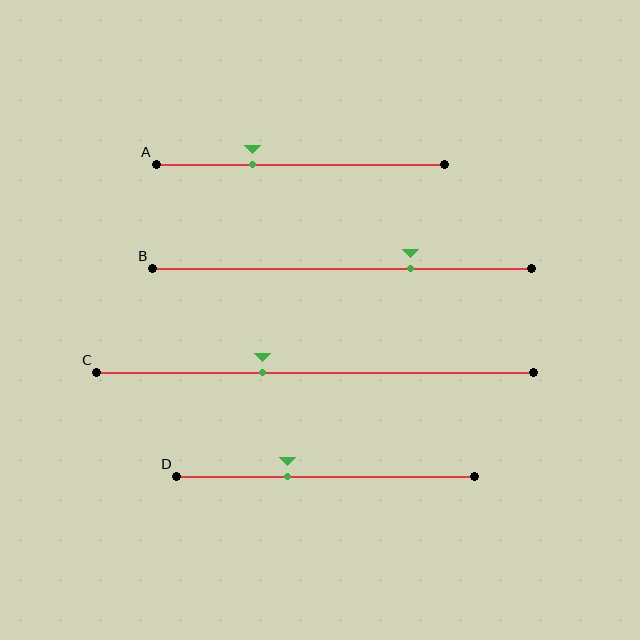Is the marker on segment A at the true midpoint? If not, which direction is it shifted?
No, the marker on segment A is shifted to the left by about 17% of the segment length.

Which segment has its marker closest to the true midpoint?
Segment C has its marker closest to the true midpoint.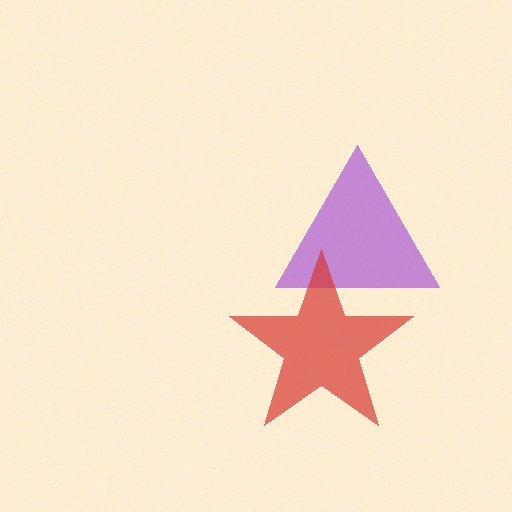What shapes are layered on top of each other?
The layered shapes are: a purple triangle, a red star.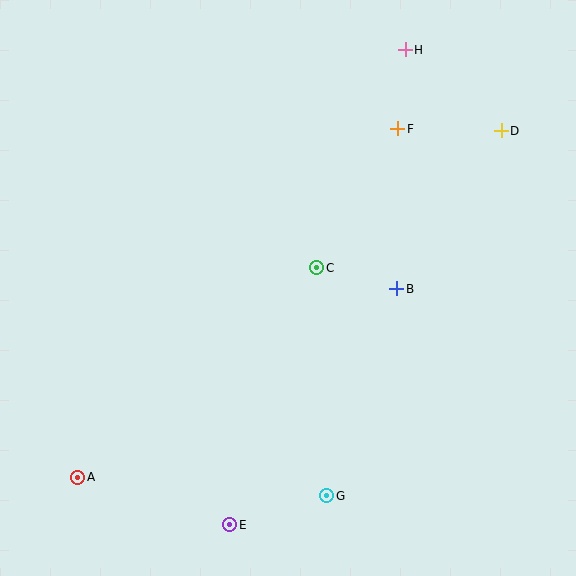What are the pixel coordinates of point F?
Point F is at (398, 129).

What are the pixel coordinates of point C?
Point C is at (317, 268).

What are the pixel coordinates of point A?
Point A is at (78, 477).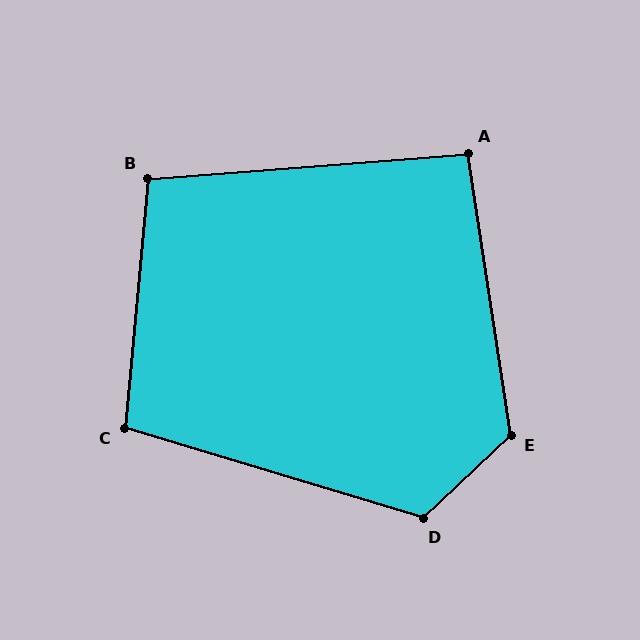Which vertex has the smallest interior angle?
A, at approximately 94 degrees.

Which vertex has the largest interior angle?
E, at approximately 125 degrees.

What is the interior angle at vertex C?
Approximately 102 degrees (obtuse).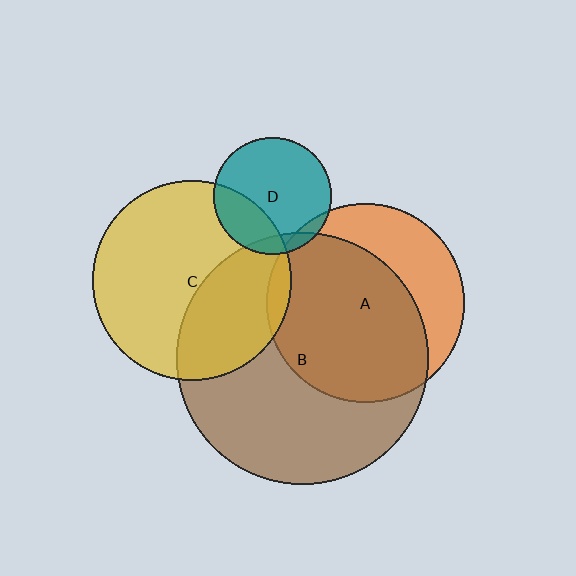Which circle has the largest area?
Circle B (brown).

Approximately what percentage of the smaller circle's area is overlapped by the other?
Approximately 10%.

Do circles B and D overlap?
Yes.